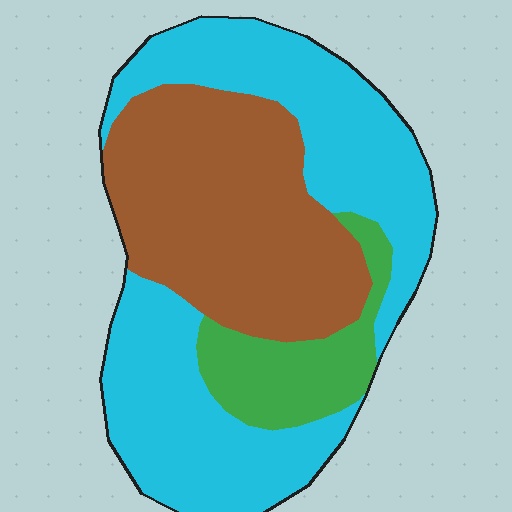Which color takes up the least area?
Green, at roughly 15%.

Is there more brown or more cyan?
Cyan.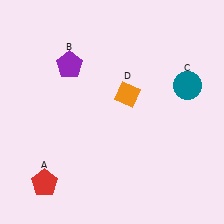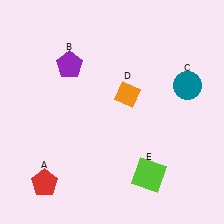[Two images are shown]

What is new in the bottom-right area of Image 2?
A lime square (E) was added in the bottom-right area of Image 2.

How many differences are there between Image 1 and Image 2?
There is 1 difference between the two images.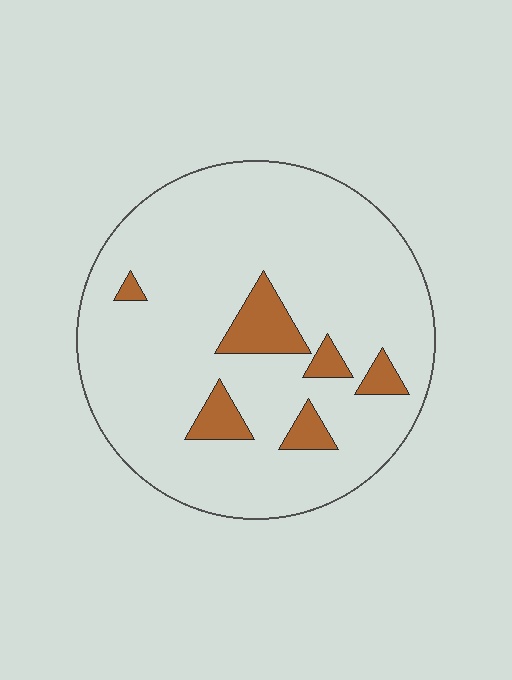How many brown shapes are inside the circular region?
6.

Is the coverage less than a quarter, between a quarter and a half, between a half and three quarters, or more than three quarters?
Less than a quarter.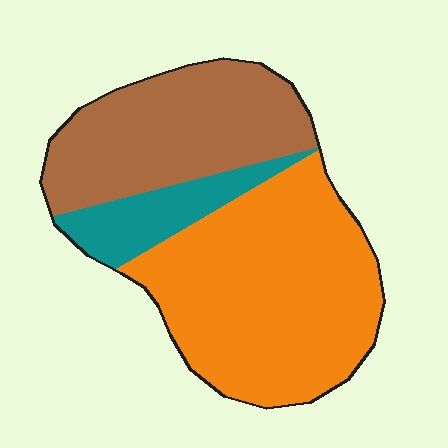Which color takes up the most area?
Orange, at roughly 55%.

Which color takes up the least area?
Teal, at roughly 15%.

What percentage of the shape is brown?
Brown covers about 35% of the shape.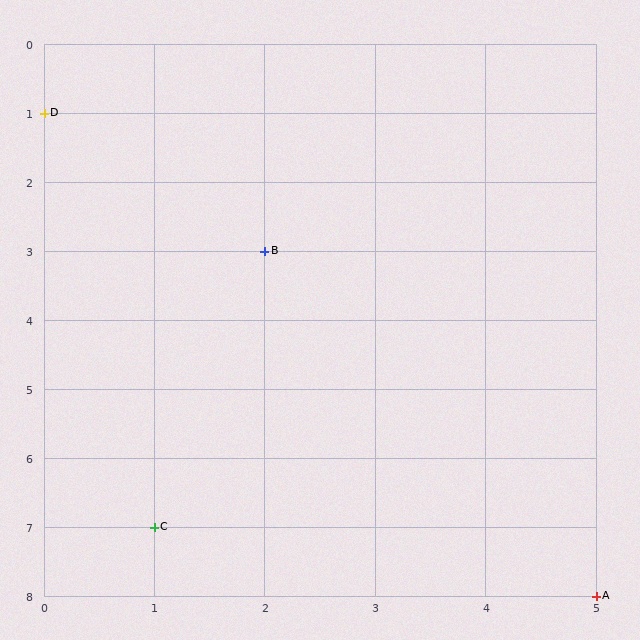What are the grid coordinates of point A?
Point A is at grid coordinates (5, 8).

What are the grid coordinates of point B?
Point B is at grid coordinates (2, 3).